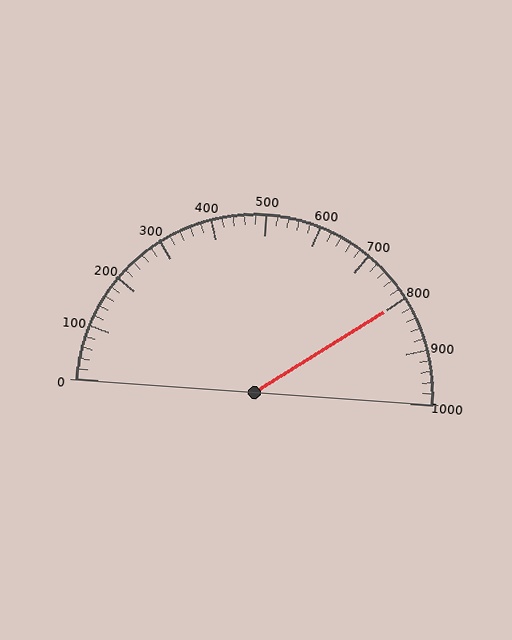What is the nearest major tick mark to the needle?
The nearest major tick mark is 800.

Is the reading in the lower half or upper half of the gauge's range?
The reading is in the upper half of the range (0 to 1000).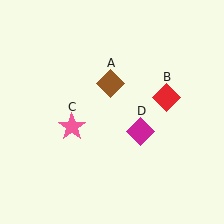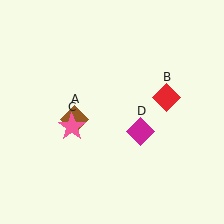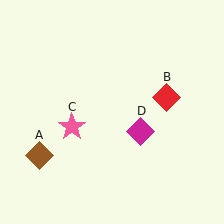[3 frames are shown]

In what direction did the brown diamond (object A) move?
The brown diamond (object A) moved down and to the left.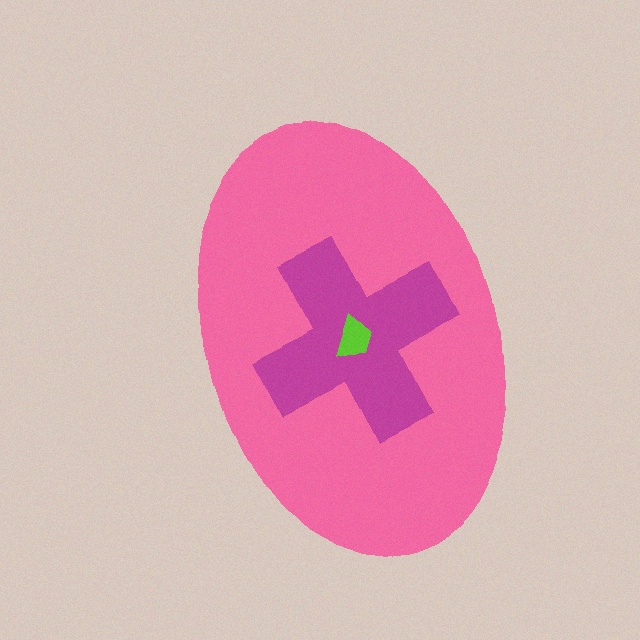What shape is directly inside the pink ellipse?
The magenta cross.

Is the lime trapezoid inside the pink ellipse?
Yes.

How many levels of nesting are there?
3.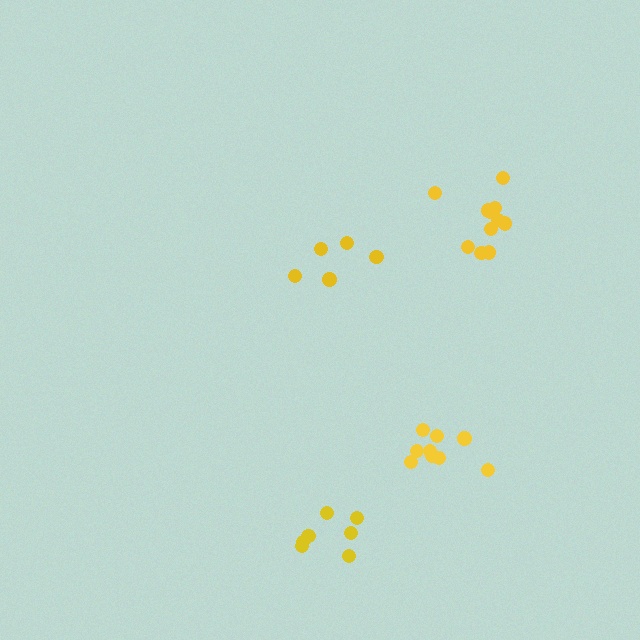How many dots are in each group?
Group 1: 5 dots, Group 2: 7 dots, Group 3: 9 dots, Group 4: 11 dots (32 total).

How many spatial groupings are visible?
There are 4 spatial groupings.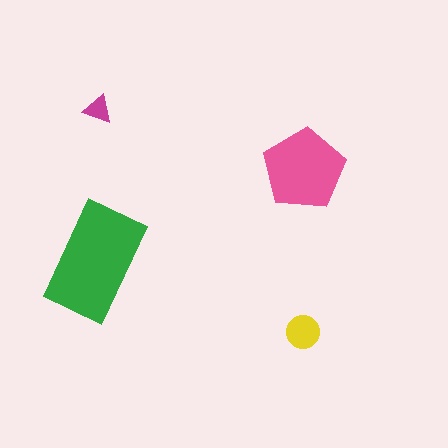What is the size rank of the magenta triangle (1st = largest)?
4th.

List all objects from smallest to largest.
The magenta triangle, the yellow circle, the pink pentagon, the green rectangle.